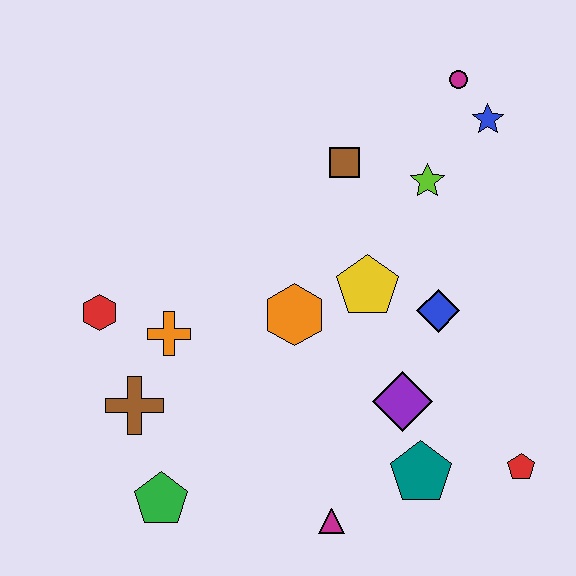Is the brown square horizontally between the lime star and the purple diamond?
No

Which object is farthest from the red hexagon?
The red pentagon is farthest from the red hexagon.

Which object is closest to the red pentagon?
The teal pentagon is closest to the red pentagon.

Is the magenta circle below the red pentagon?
No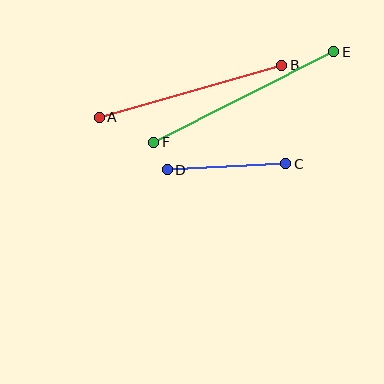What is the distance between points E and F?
The distance is approximately 202 pixels.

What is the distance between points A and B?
The distance is approximately 190 pixels.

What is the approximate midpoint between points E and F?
The midpoint is at approximately (244, 97) pixels.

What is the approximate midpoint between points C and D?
The midpoint is at approximately (226, 167) pixels.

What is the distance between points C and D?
The distance is approximately 118 pixels.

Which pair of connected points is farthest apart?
Points E and F are farthest apart.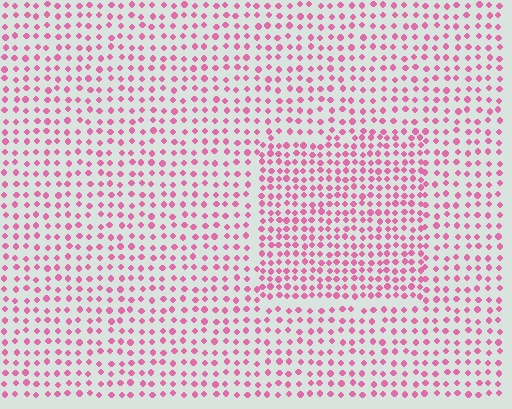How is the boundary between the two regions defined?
The boundary is defined by a change in element density (approximately 1.6x ratio). All elements are the same color, size, and shape.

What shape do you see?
I see a rectangle.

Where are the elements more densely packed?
The elements are more densely packed inside the rectangle boundary.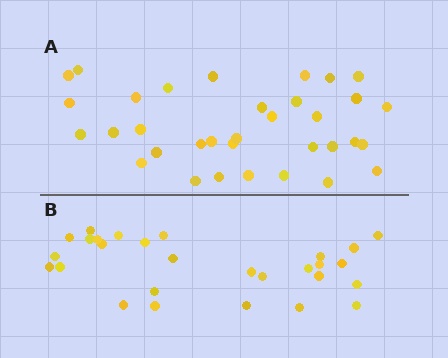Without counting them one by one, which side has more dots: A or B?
Region A (the top region) has more dots.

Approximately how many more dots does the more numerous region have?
Region A has about 6 more dots than region B.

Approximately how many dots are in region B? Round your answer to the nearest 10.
About 30 dots. (The exact count is 28, which rounds to 30.)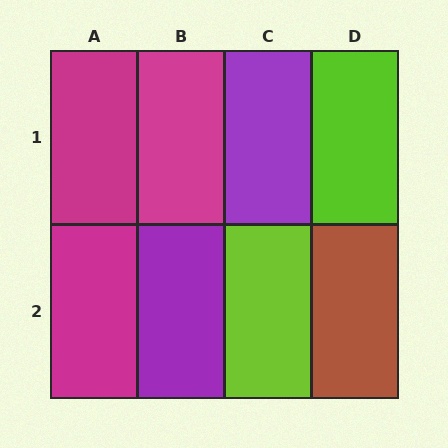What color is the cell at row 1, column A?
Magenta.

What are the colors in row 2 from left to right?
Magenta, purple, lime, brown.